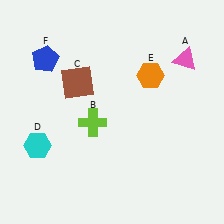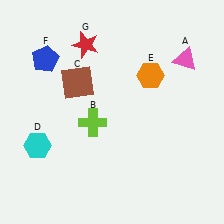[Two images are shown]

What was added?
A red star (G) was added in Image 2.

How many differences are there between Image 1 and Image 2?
There is 1 difference between the two images.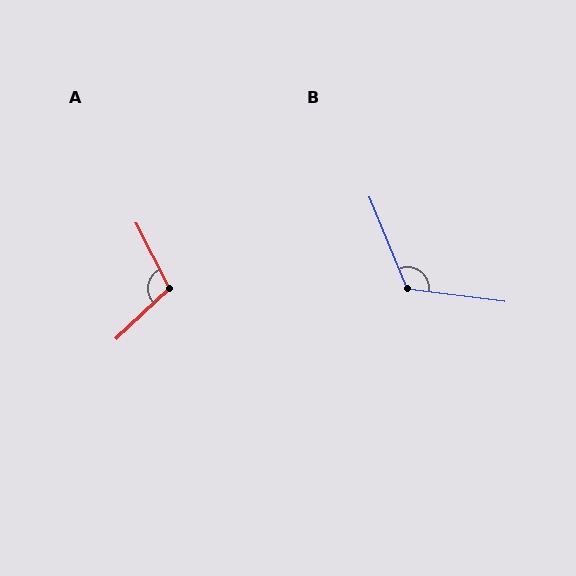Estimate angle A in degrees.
Approximately 106 degrees.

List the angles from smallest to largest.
A (106°), B (120°).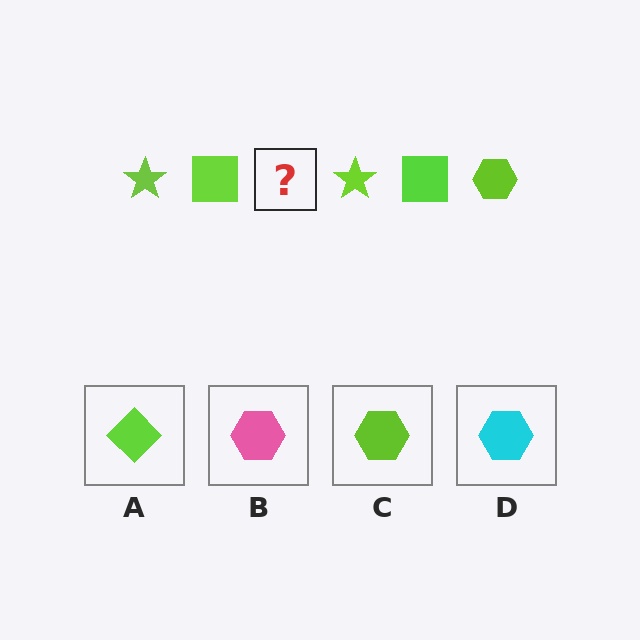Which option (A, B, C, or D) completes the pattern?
C.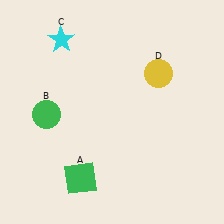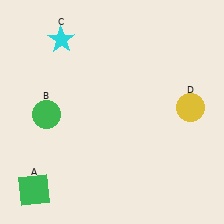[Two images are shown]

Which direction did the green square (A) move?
The green square (A) moved left.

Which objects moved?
The objects that moved are: the green square (A), the yellow circle (D).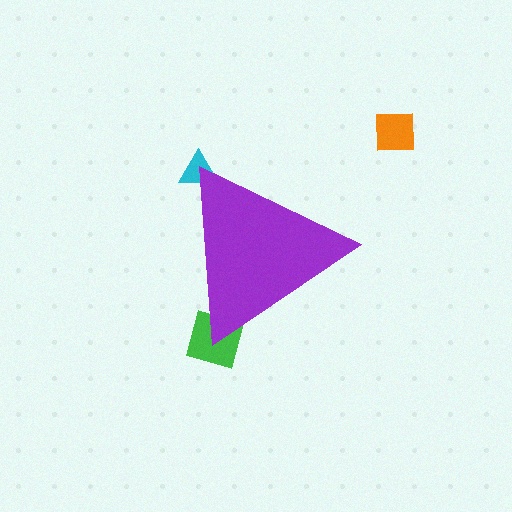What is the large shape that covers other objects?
A purple triangle.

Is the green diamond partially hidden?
Yes, the green diamond is partially hidden behind the purple triangle.